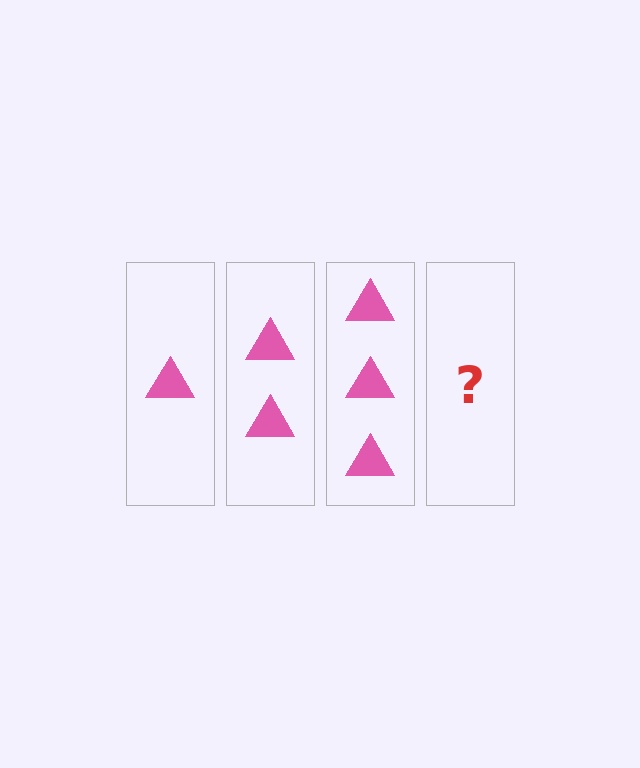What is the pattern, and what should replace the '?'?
The pattern is that each step adds one more triangle. The '?' should be 4 triangles.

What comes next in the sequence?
The next element should be 4 triangles.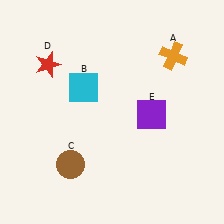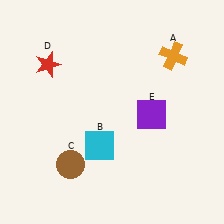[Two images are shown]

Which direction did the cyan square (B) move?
The cyan square (B) moved down.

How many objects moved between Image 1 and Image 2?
1 object moved between the two images.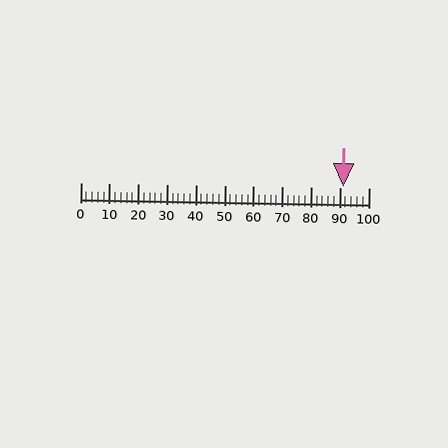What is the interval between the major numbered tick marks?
The major tick marks are spaced 10 units apart.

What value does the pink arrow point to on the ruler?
The pink arrow points to approximately 91.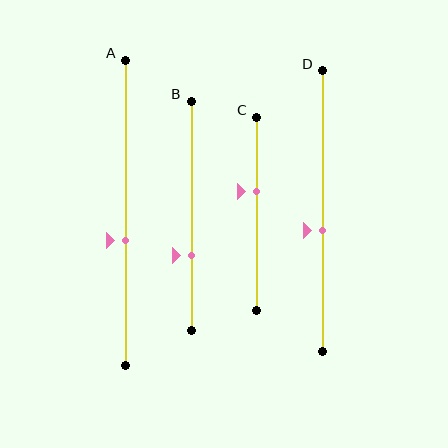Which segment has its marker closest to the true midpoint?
Segment D has its marker closest to the true midpoint.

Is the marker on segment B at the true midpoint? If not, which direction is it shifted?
No, the marker on segment B is shifted downward by about 17% of the segment length.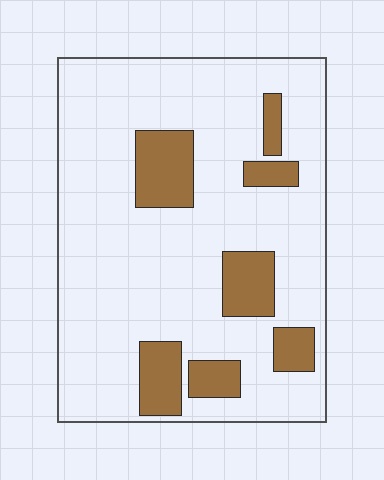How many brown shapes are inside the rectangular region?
7.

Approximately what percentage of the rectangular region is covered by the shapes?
Approximately 20%.